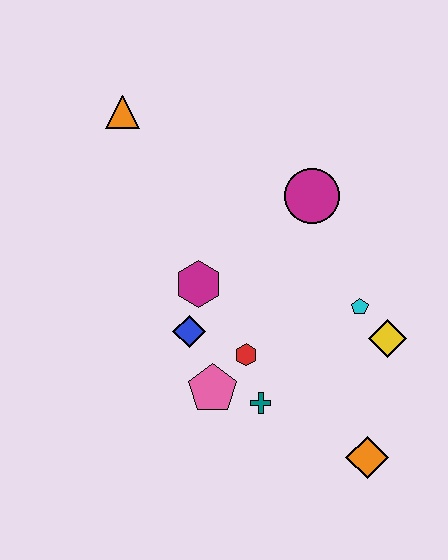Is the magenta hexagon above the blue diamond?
Yes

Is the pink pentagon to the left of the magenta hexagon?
No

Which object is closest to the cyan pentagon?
The yellow diamond is closest to the cyan pentagon.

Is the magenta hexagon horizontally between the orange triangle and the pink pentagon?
Yes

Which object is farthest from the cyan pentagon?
The orange triangle is farthest from the cyan pentagon.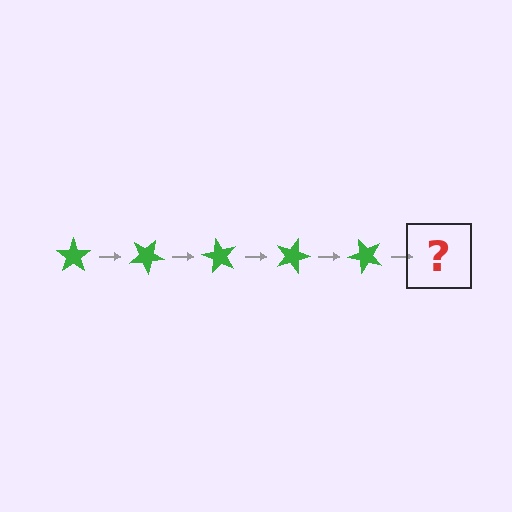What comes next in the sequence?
The next element should be a green star rotated 150 degrees.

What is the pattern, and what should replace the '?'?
The pattern is that the star rotates 30 degrees each step. The '?' should be a green star rotated 150 degrees.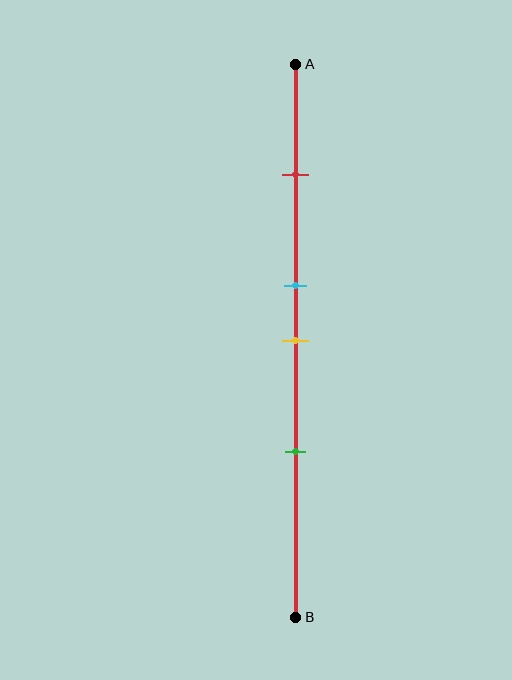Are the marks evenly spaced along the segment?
No, the marks are not evenly spaced.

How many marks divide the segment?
There are 4 marks dividing the segment.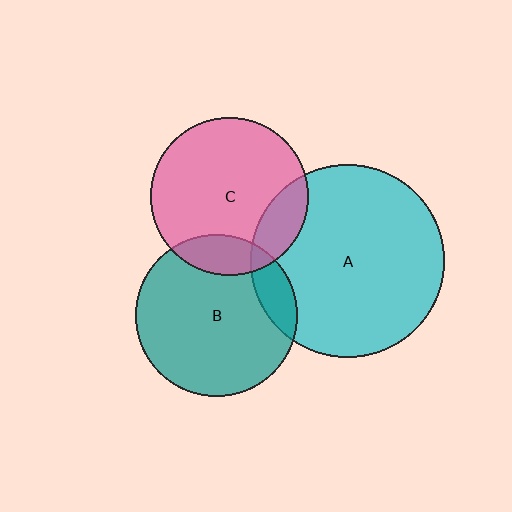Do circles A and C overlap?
Yes.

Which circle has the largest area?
Circle A (cyan).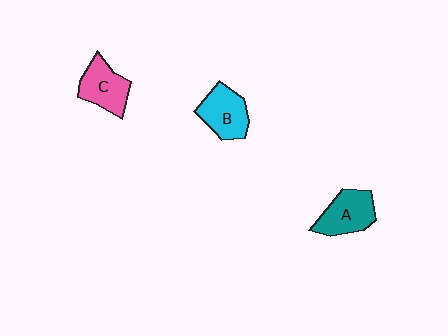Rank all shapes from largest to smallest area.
From largest to smallest: A (teal), B (cyan), C (pink).